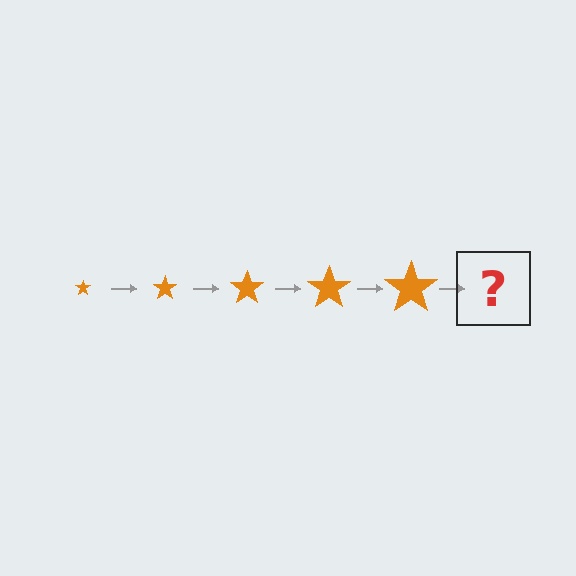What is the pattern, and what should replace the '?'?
The pattern is that the star gets progressively larger each step. The '?' should be an orange star, larger than the previous one.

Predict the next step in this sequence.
The next step is an orange star, larger than the previous one.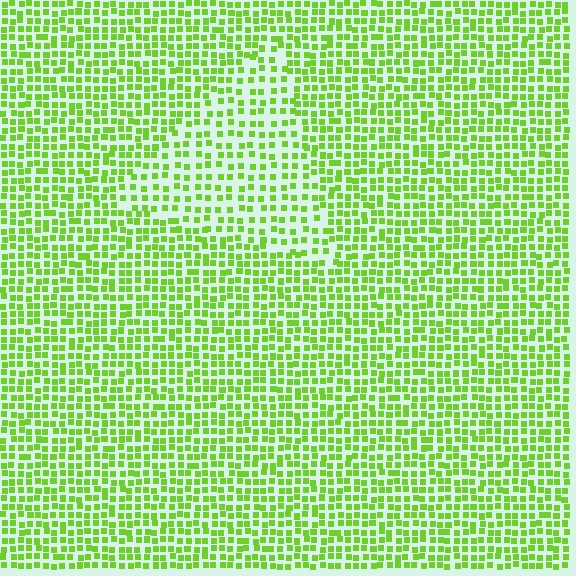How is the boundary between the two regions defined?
The boundary is defined by a change in element density (approximately 1.6x ratio). All elements are the same color, size, and shape.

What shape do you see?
I see a triangle.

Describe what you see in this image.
The image contains small lime elements arranged at two different densities. A triangle-shaped region is visible where the elements are less densely packed than the surrounding area.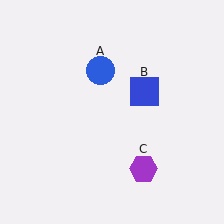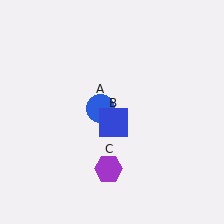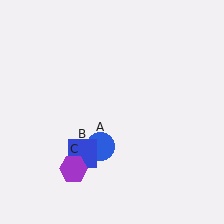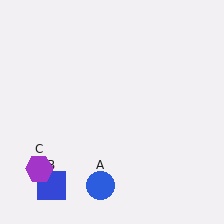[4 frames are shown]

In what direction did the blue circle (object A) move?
The blue circle (object A) moved down.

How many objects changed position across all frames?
3 objects changed position: blue circle (object A), blue square (object B), purple hexagon (object C).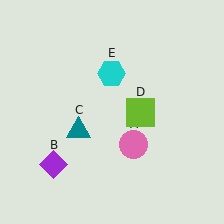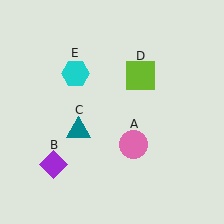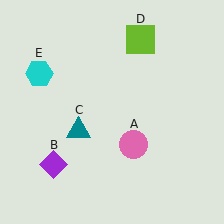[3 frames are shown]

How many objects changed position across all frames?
2 objects changed position: lime square (object D), cyan hexagon (object E).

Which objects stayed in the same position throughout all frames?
Pink circle (object A) and purple diamond (object B) and teal triangle (object C) remained stationary.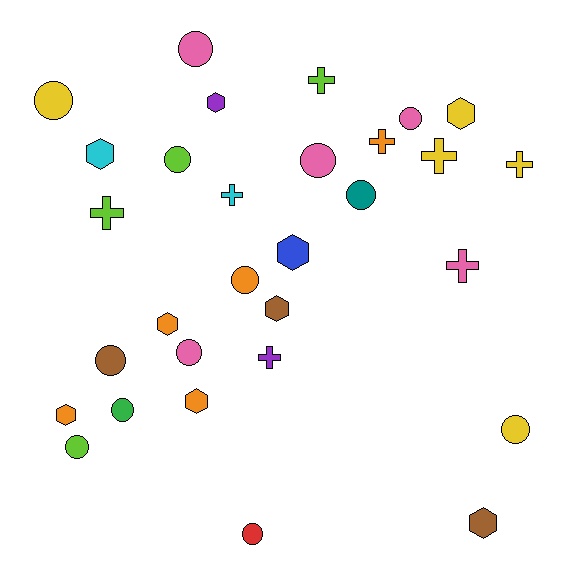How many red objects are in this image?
There is 1 red object.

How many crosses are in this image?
There are 8 crosses.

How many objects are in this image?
There are 30 objects.